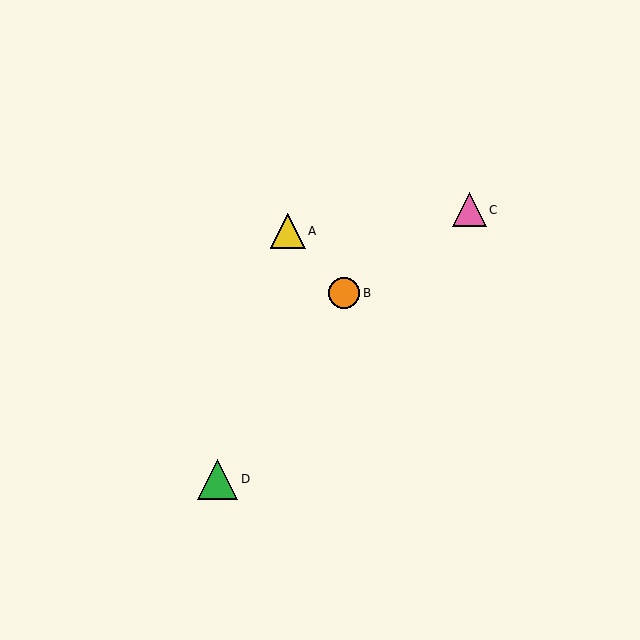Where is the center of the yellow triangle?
The center of the yellow triangle is at (288, 231).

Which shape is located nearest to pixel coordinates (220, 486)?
The green triangle (labeled D) at (217, 479) is nearest to that location.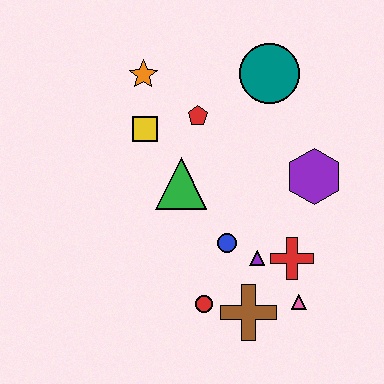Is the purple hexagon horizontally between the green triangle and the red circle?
No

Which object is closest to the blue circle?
The purple triangle is closest to the blue circle.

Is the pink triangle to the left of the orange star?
No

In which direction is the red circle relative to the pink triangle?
The red circle is to the left of the pink triangle.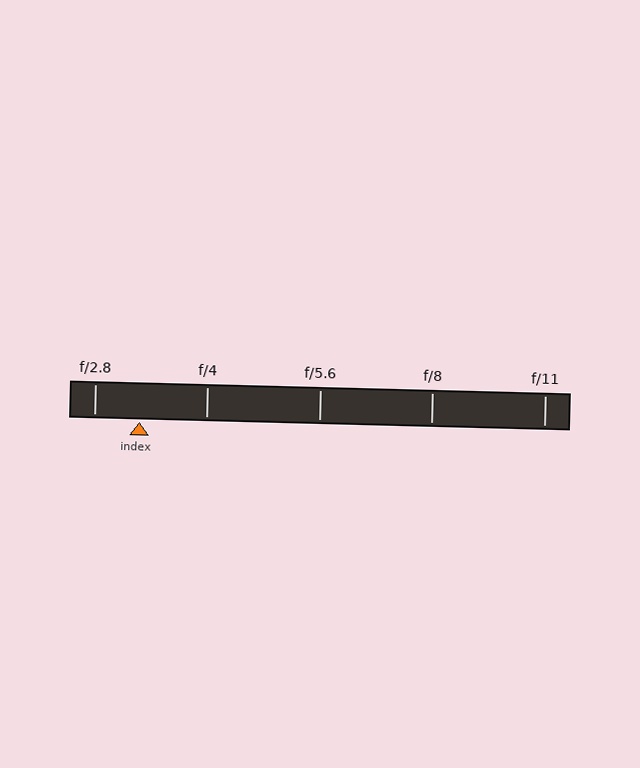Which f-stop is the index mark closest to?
The index mark is closest to f/2.8.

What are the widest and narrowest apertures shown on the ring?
The widest aperture shown is f/2.8 and the narrowest is f/11.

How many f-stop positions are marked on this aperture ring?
There are 5 f-stop positions marked.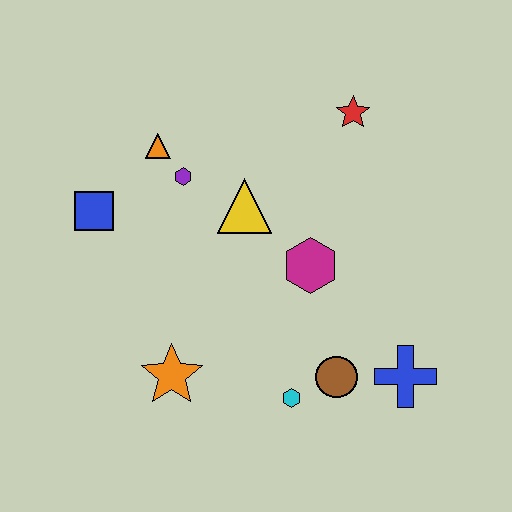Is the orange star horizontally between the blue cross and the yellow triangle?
No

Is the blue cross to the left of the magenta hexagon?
No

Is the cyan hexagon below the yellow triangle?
Yes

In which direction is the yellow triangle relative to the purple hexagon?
The yellow triangle is to the right of the purple hexagon.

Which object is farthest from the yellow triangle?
The blue cross is farthest from the yellow triangle.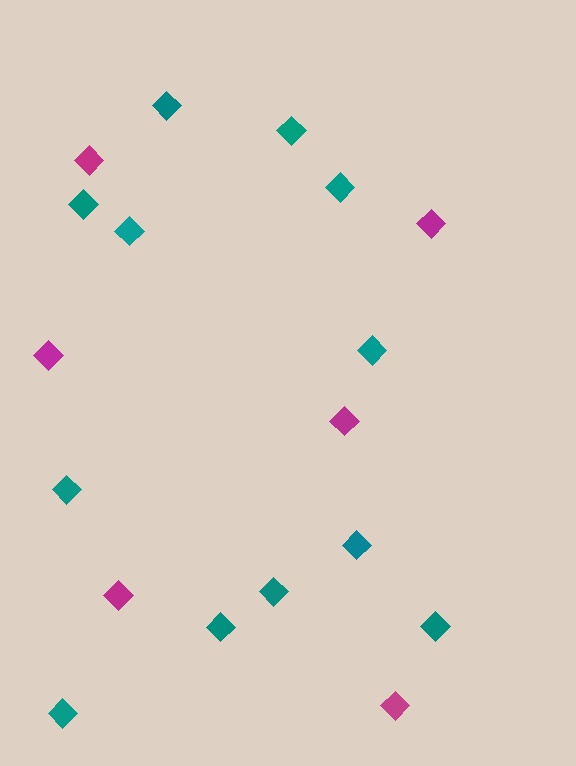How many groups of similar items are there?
There are 2 groups: one group of magenta diamonds (6) and one group of teal diamonds (12).